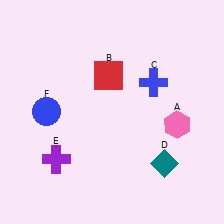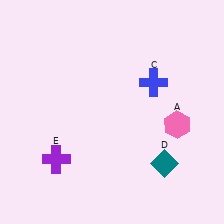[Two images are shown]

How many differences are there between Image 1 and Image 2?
There are 2 differences between the two images.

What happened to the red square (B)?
The red square (B) was removed in Image 2. It was in the top-left area of Image 1.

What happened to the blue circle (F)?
The blue circle (F) was removed in Image 2. It was in the top-left area of Image 1.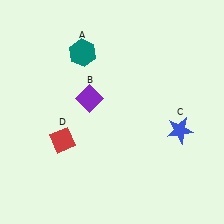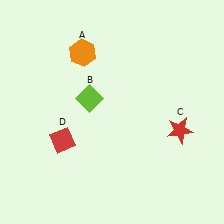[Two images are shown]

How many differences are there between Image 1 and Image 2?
There are 3 differences between the two images.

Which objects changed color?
A changed from teal to orange. B changed from purple to lime. C changed from blue to red.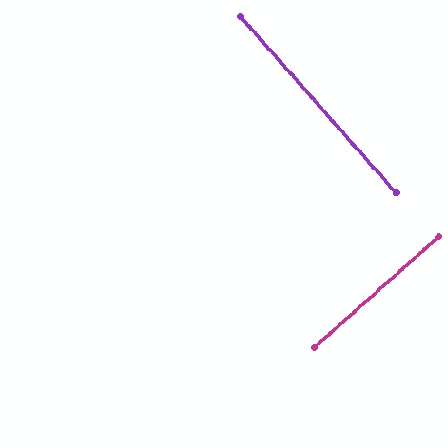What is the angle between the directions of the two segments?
Approximately 90 degrees.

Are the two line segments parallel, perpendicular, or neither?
Perpendicular — they meet at approximately 90°.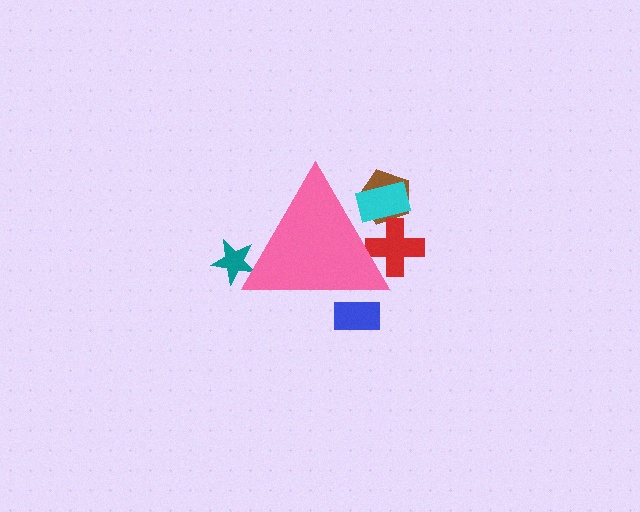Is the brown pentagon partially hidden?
Yes, the brown pentagon is partially hidden behind the pink triangle.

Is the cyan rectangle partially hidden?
Yes, the cyan rectangle is partially hidden behind the pink triangle.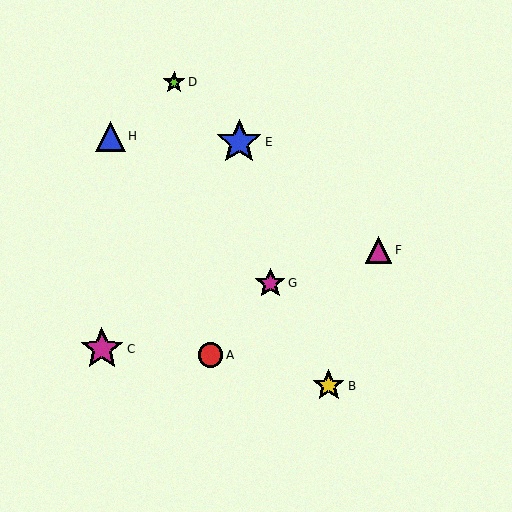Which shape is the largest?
The blue star (labeled E) is the largest.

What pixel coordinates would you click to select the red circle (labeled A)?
Click at (211, 355) to select the red circle A.